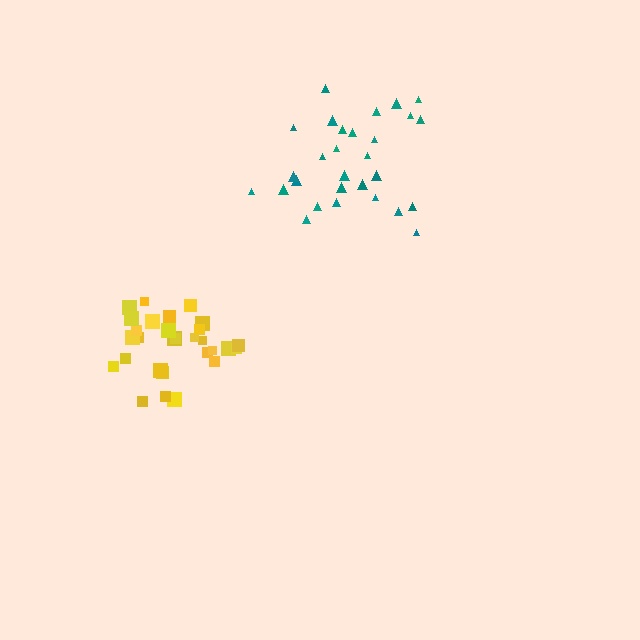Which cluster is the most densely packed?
Yellow.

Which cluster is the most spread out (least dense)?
Teal.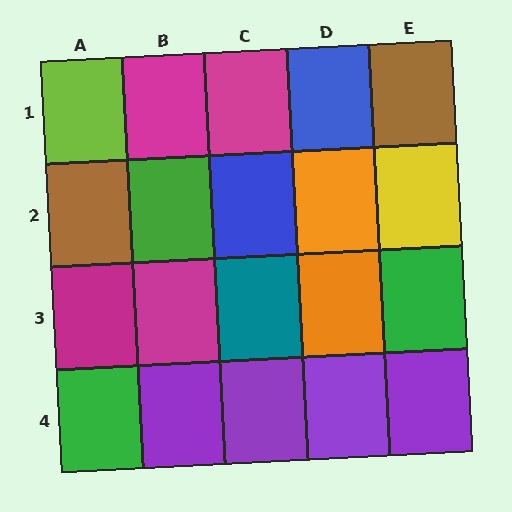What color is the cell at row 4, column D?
Purple.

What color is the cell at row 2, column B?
Green.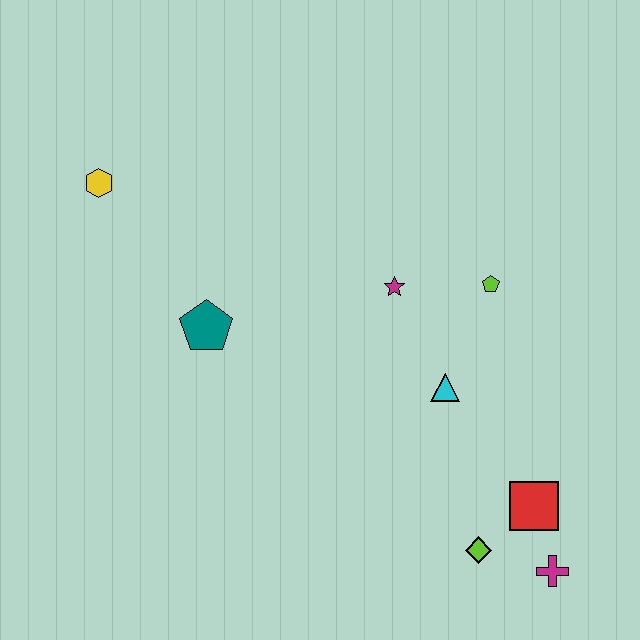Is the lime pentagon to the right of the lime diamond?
Yes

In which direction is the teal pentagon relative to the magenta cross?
The teal pentagon is to the left of the magenta cross.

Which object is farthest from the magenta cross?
The yellow hexagon is farthest from the magenta cross.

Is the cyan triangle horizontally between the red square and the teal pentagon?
Yes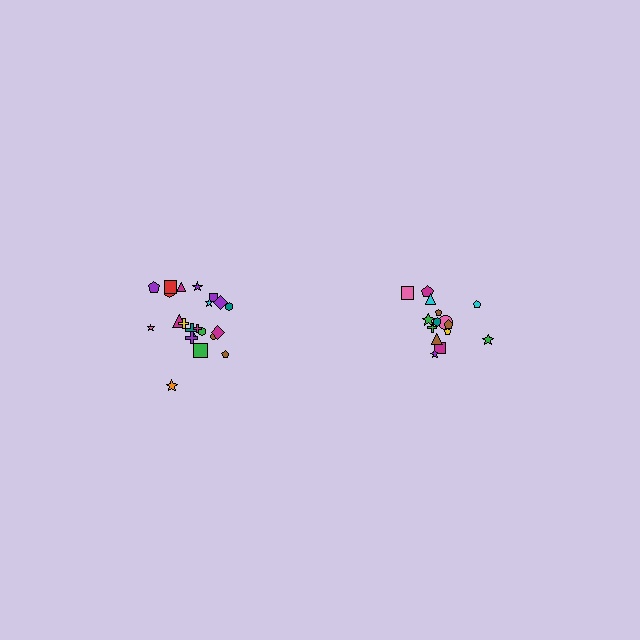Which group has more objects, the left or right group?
The left group.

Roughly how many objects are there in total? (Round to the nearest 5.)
Roughly 35 objects in total.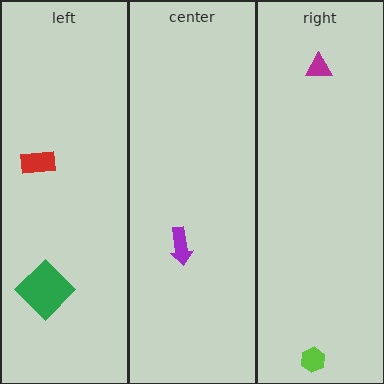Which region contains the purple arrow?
The center region.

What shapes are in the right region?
The magenta triangle, the lime hexagon.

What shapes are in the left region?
The green diamond, the red rectangle.